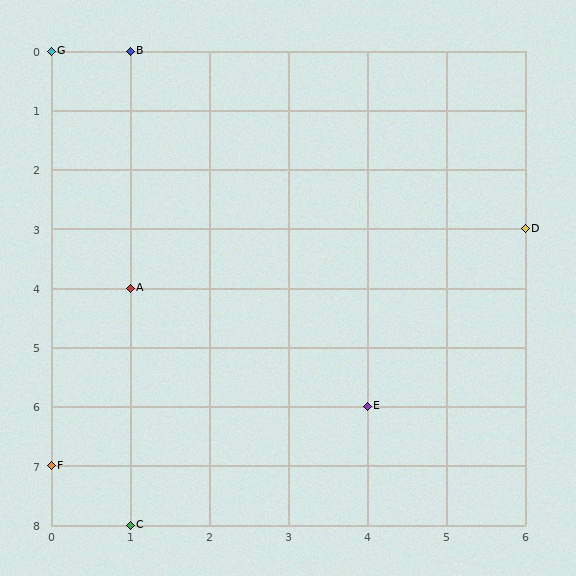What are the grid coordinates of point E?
Point E is at grid coordinates (4, 6).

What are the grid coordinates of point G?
Point G is at grid coordinates (0, 0).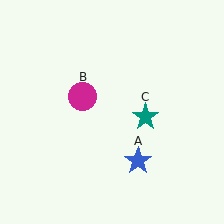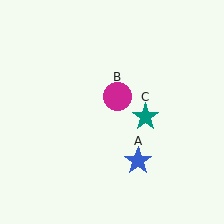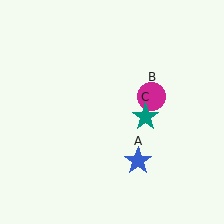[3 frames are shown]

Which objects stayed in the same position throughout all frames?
Blue star (object A) and teal star (object C) remained stationary.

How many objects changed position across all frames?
1 object changed position: magenta circle (object B).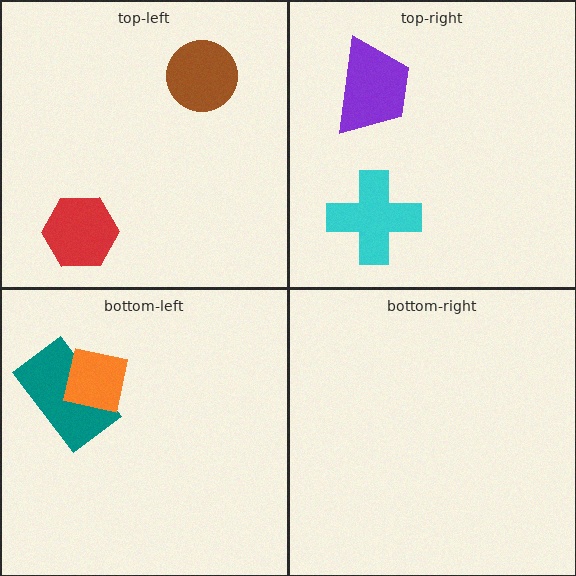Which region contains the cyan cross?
The top-right region.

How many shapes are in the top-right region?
2.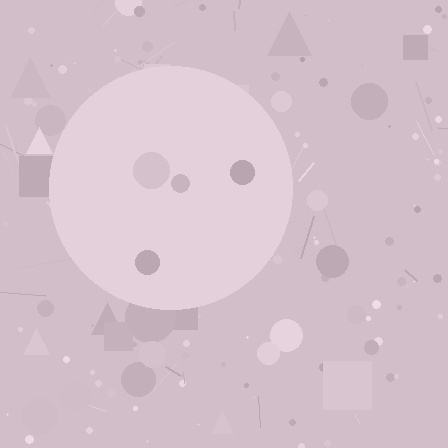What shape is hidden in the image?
A circle is hidden in the image.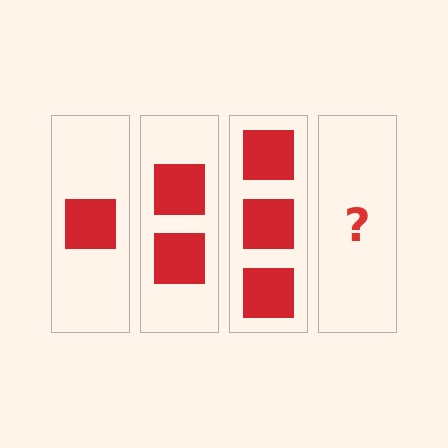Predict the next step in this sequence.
The next step is 4 squares.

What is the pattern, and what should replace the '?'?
The pattern is that each step adds one more square. The '?' should be 4 squares.